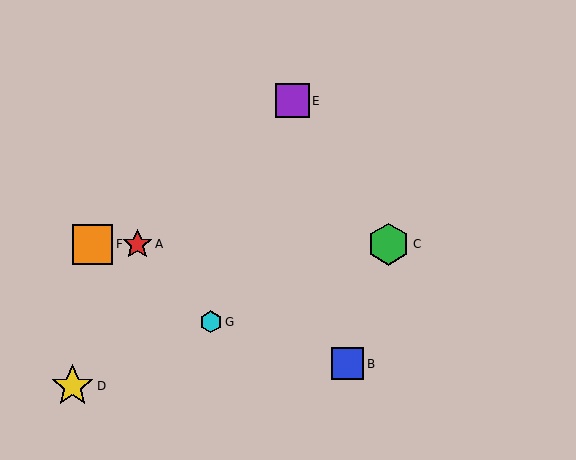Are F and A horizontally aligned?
Yes, both are at y≈244.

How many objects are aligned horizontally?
3 objects (A, C, F) are aligned horizontally.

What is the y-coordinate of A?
Object A is at y≈244.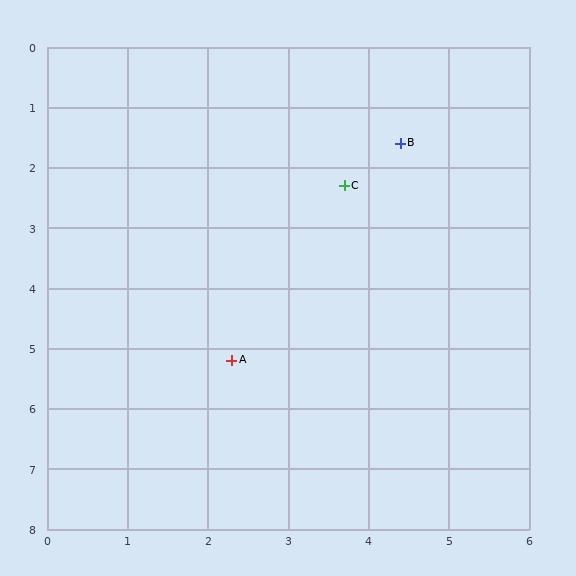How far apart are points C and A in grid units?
Points C and A are about 3.2 grid units apart.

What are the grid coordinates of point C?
Point C is at approximately (3.7, 2.3).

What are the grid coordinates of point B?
Point B is at approximately (4.4, 1.6).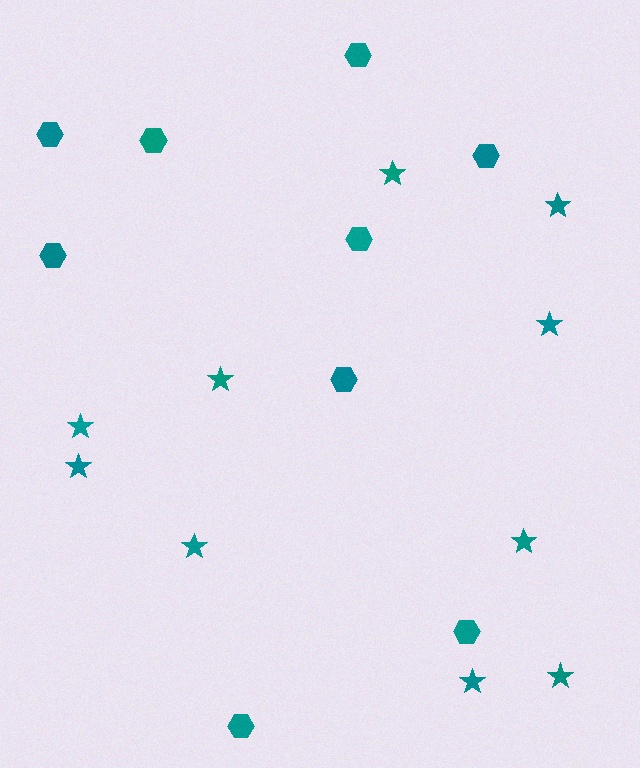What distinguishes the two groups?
There are 2 groups: one group of hexagons (9) and one group of stars (10).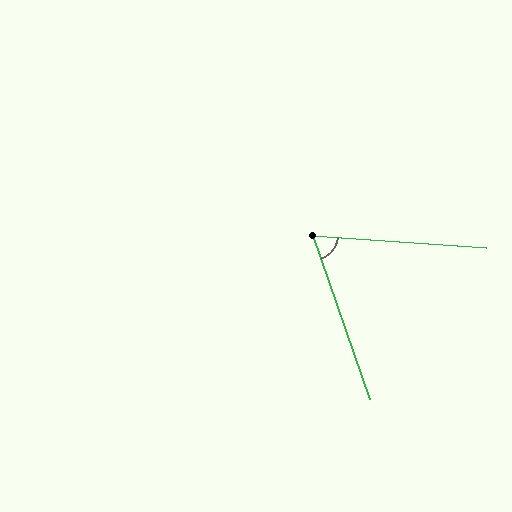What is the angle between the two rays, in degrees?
Approximately 67 degrees.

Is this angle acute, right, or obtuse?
It is acute.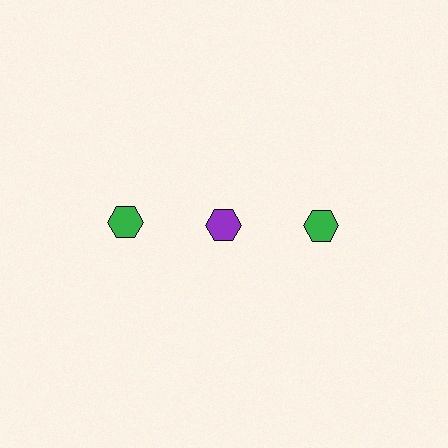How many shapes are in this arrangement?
There are 3 shapes arranged in a grid pattern.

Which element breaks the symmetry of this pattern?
The purple hexagon in the top row, second from left column breaks the symmetry. All other shapes are green hexagons.